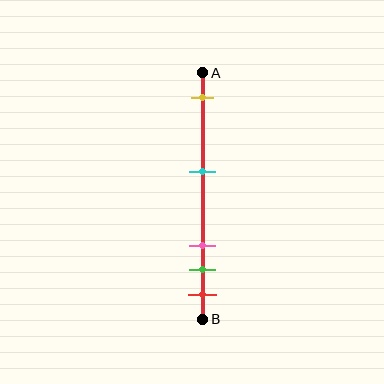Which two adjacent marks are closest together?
The green and red marks are the closest adjacent pair.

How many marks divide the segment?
There are 5 marks dividing the segment.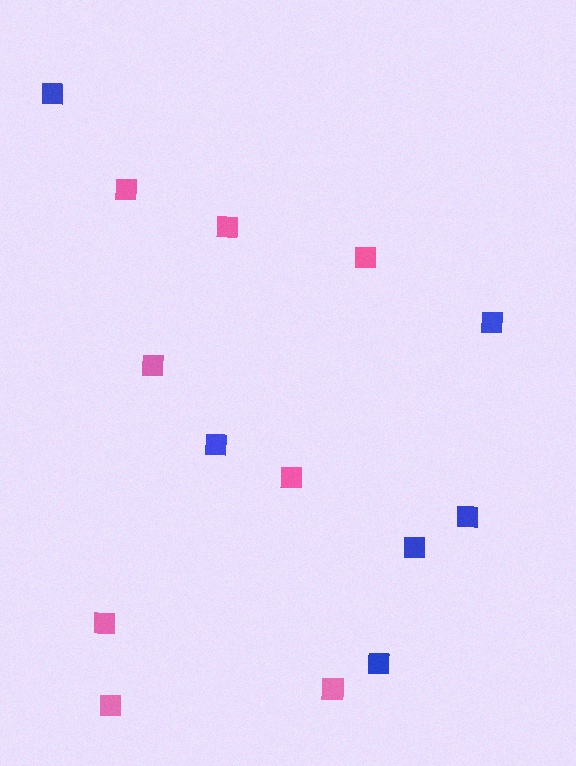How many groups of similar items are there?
There are 2 groups: one group of pink squares (8) and one group of blue squares (6).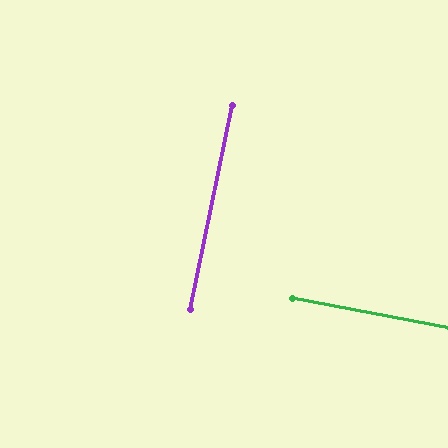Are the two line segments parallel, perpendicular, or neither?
Perpendicular — they meet at approximately 89°.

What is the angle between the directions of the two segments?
Approximately 89 degrees.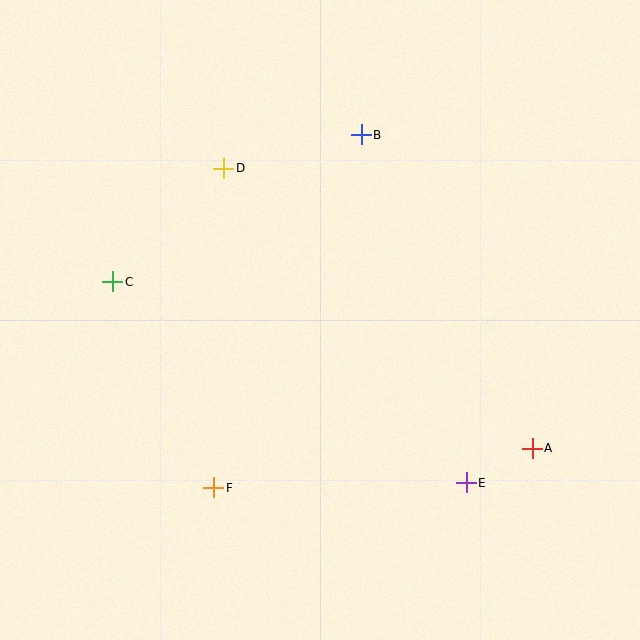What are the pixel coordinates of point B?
Point B is at (361, 135).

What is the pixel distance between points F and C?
The distance between F and C is 229 pixels.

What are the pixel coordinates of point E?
Point E is at (466, 483).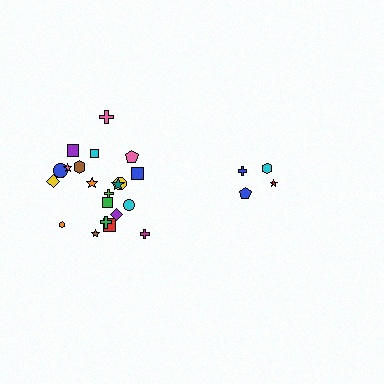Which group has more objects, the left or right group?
The left group.